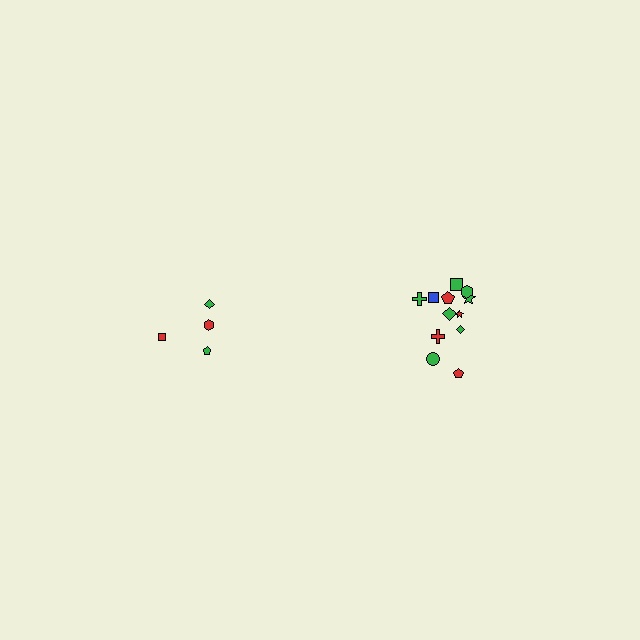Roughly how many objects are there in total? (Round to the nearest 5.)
Roughly 15 objects in total.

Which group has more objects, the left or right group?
The right group.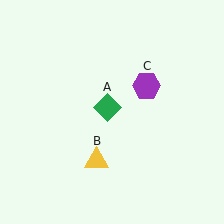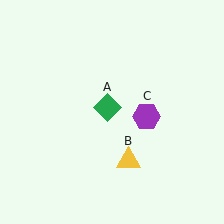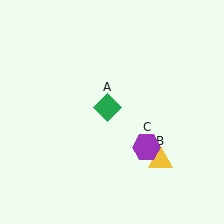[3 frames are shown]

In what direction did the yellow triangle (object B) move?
The yellow triangle (object B) moved right.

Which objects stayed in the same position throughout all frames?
Green diamond (object A) remained stationary.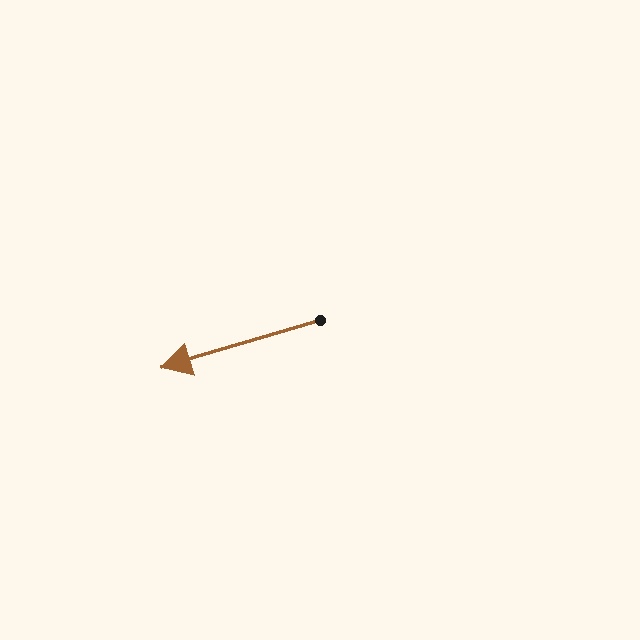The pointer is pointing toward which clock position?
Roughly 8 o'clock.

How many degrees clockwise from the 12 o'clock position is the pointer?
Approximately 253 degrees.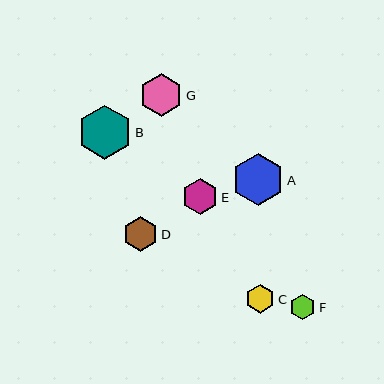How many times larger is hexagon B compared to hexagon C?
Hexagon B is approximately 1.9 times the size of hexagon C.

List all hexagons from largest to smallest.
From largest to smallest: B, A, G, E, D, C, F.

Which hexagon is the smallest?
Hexagon F is the smallest with a size of approximately 25 pixels.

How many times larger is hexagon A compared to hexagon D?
Hexagon A is approximately 1.5 times the size of hexagon D.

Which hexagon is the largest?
Hexagon B is the largest with a size of approximately 54 pixels.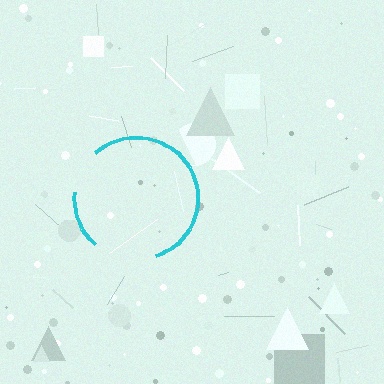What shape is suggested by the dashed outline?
The dashed outline suggests a circle.